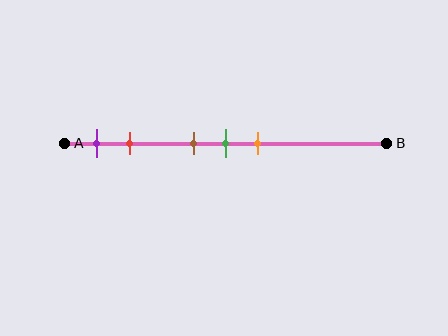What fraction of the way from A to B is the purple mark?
The purple mark is approximately 10% (0.1) of the way from A to B.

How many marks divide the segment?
There are 5 marks dividing the segment.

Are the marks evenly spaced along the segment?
No, the marks are not evenly spaced.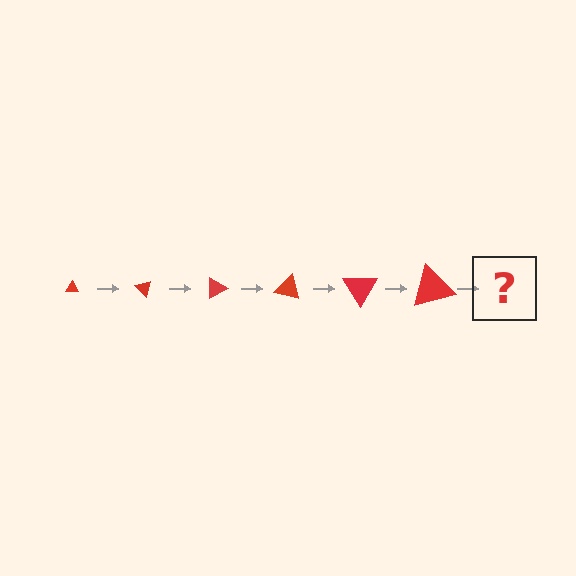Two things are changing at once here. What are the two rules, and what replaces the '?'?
The two rules are that the triangle grows larger each step and it rotates 45 degrees each step. The '?' should be a triangle, larger than the previous one and rotated 270 degrees from the start.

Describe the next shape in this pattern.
It should be a triangle, larger than the previous one and rotated 270 degrees from the start.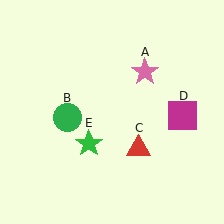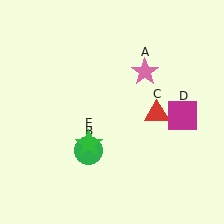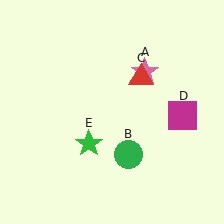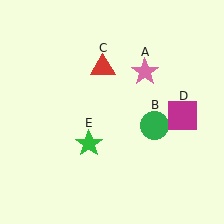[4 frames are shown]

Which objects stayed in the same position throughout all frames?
Pink star (object A) and magenta square (object D) and green star (object E) remained stationary.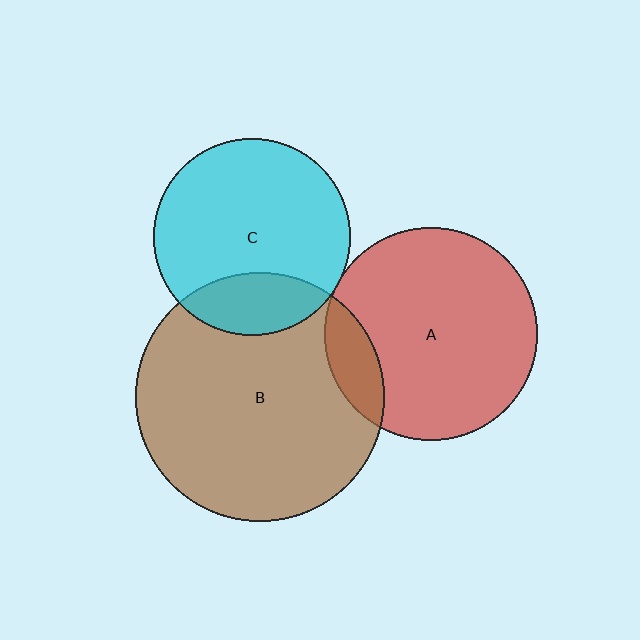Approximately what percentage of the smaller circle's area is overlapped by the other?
Approximately 5%.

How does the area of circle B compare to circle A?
Approximately 1.4 times.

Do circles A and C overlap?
Yes.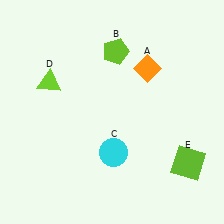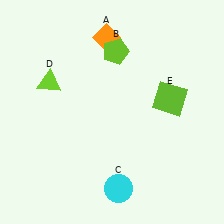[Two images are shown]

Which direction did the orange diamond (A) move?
The orange diamond (A) moved left.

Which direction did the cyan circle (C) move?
The cyan circle (C) moved down.